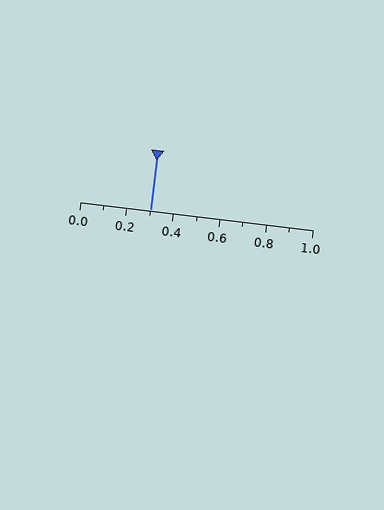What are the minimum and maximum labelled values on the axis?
The axis runs from 0.0 to 1.0.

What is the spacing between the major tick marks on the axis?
The major ticks are spaced 0.2 apart.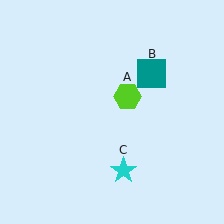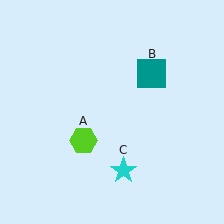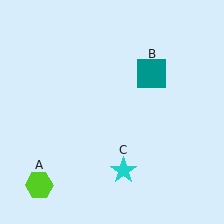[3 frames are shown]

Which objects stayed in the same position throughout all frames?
Teal square (object B) and cyan star (object C) remained stationary.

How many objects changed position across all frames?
1 object changed position: lime hexagon (object A).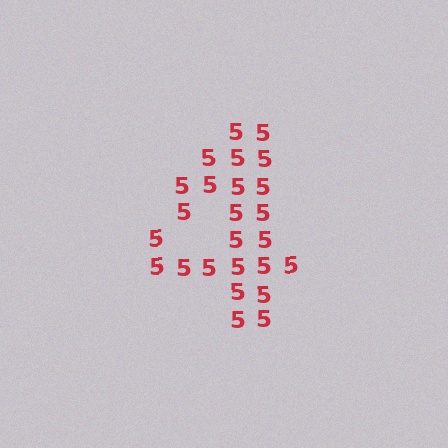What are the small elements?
The small elements are digit 5's.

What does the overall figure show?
The overall figure shows the digit 4.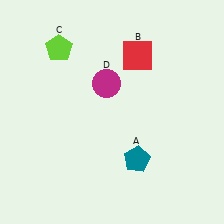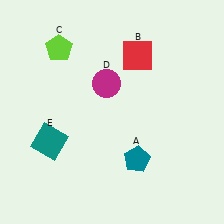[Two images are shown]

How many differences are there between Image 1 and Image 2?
There is 1 difference between the two images.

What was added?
A teal square (E) was added in Image 2.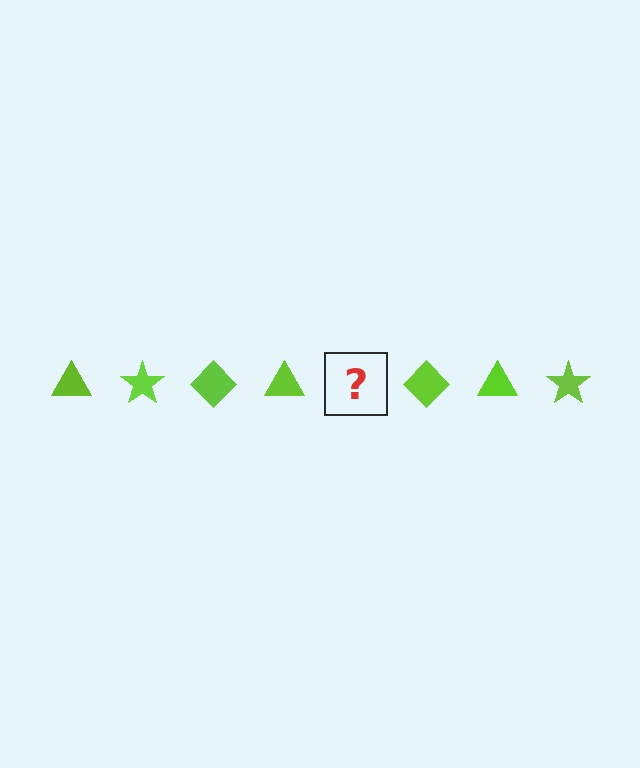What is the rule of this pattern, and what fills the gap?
The rule is that the pattern cycles through triangle, star, diamond shapes in lime. The gap should be filled with a lime star.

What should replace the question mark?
The question mark should be replaced with a lime star.